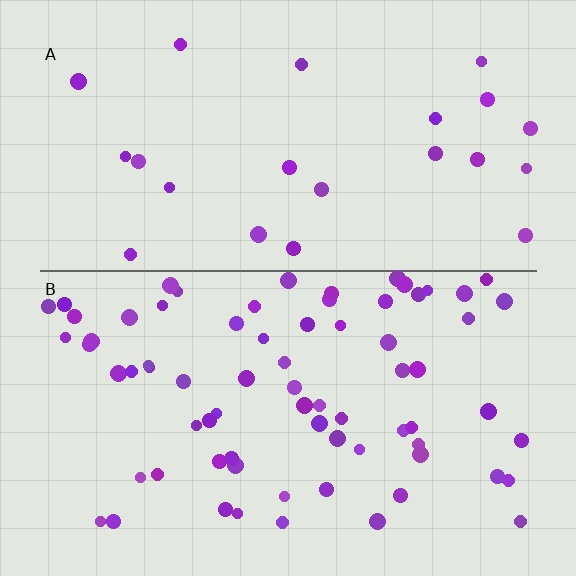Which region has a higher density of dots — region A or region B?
B (the bottom).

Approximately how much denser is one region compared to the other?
Approximately 3.2× — region B over region A.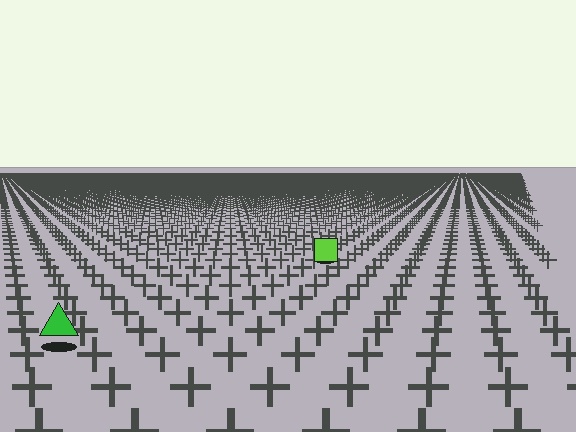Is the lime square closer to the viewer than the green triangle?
No. The green triangle is closer — you can tell from the texture gradient: the ground texture is coarser near it.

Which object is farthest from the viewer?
The lime square is farthest from the viewer. It appears smaller and the ground texture around it is denser.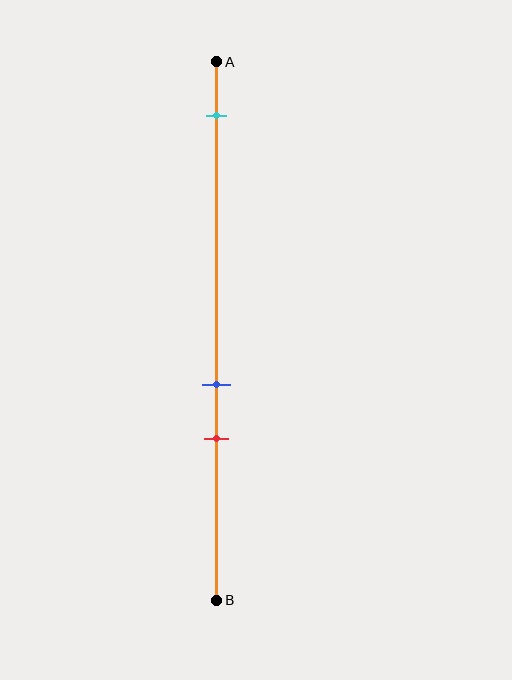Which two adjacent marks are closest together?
The blue and red marks are the closest adjacent pair.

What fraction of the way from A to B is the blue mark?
The blue mark is approximately 60% (0.6) of the way from A to B.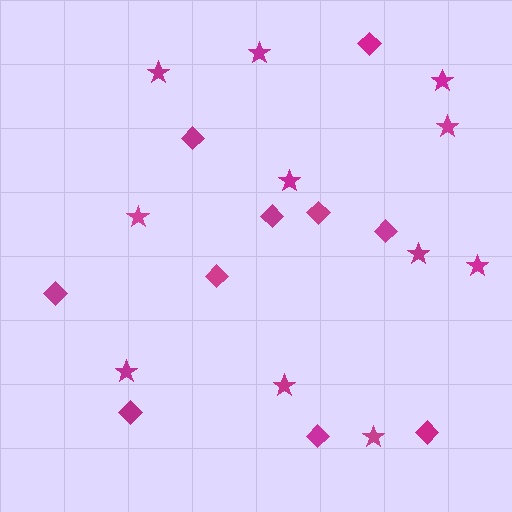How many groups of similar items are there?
There are 2 groups: one group of diamonds (10) and one group of stars (11).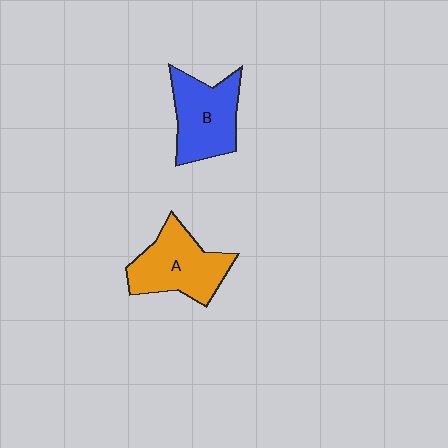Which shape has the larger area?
Shape A (orange).